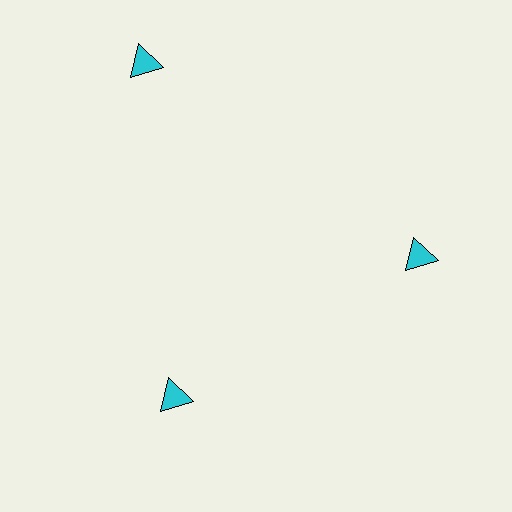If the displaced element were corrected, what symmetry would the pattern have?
It would have 3-fold rotational symmetry — the pattern would map onto itself every 120 degrees.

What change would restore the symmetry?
The symmetry would be restored by moving it inward, back onto the ring so that all 3 triangles sit at equal angles and equal distance from the center.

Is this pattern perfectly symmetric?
No. The 3 cyan triangles are arranged in a ring, but one element near the 11 o'clock position is pushed outward from the center, breaking the 3-fold rotational symmetry.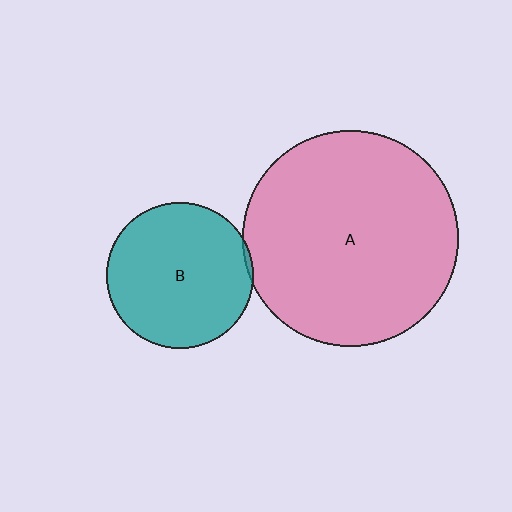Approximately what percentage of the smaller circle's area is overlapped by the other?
Approximately 5%.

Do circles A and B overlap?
Yes.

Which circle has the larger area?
Circle A (pink).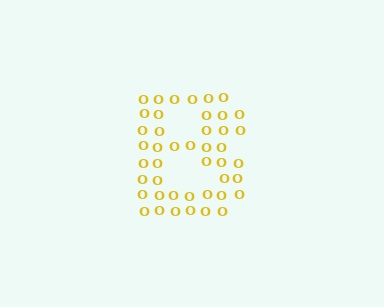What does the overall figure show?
The overall figure shows the letter B.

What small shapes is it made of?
It is made of small letter O's.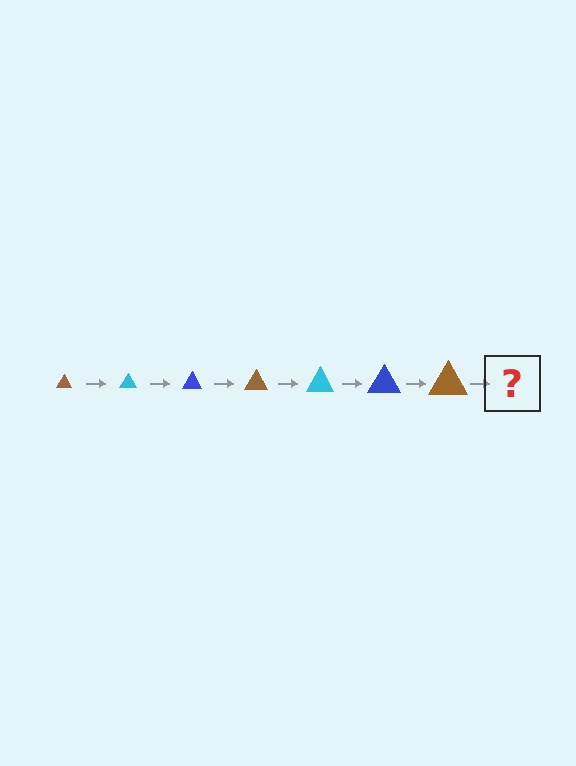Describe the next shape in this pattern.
It should be a cyan triangle, larger than the previous one.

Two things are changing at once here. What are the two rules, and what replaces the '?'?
The two rules are that the triangle grows larger each step and the color cycles through brown, cyan, and blue. The '?' should be a cyan triangle, larger than the previous one.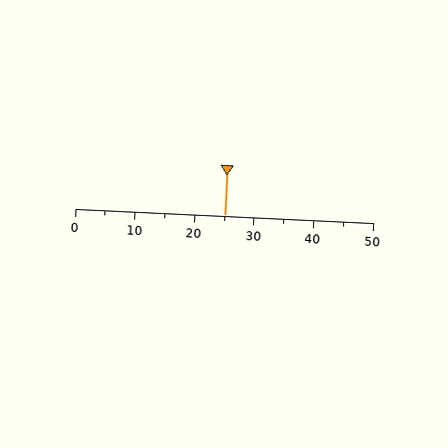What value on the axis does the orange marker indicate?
The marker indicates approximately 25.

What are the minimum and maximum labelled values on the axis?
The axis runs from 0 to 50.